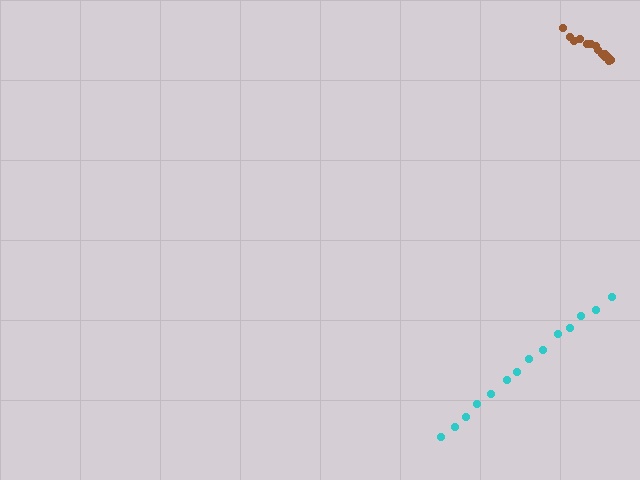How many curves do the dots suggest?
There are 2 distinct paths.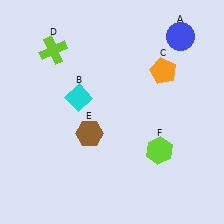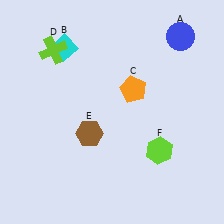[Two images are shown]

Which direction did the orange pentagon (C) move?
The orange pentagon (C) moved left.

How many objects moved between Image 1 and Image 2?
2 objects moved between the two images.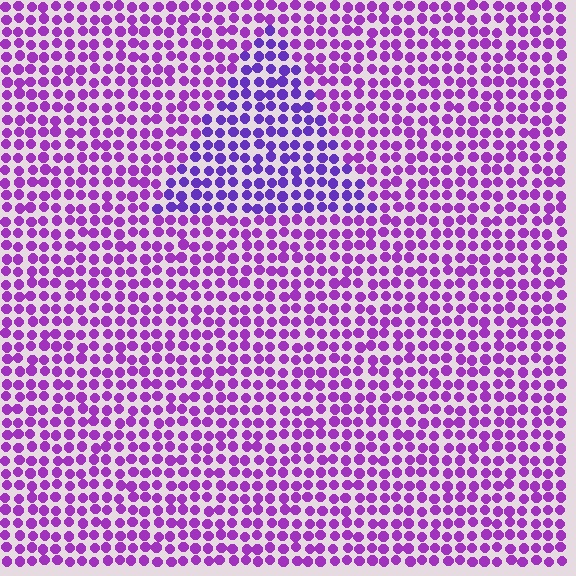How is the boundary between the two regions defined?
The boundary is defined purely by a slight shift in hue (about 26 degrees). Spacing, size, and orientation are identical on both sides.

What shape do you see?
I see a triangle.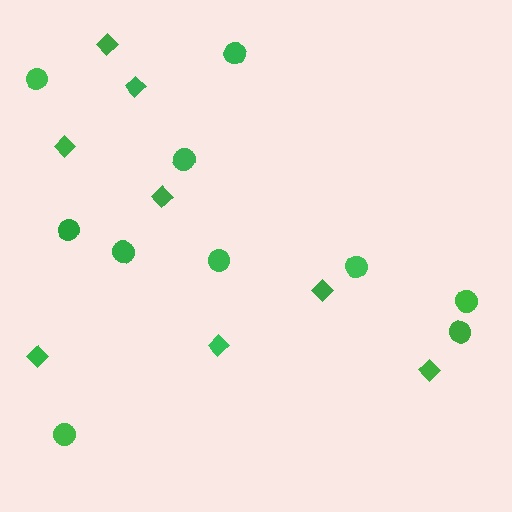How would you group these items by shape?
There are 2 groups: one group of circles (10) and one group of diamonds (8).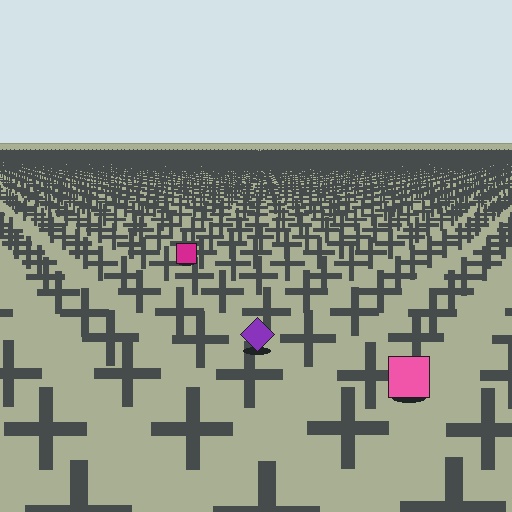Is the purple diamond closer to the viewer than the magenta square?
Yes. The purple diamond is closer — you can tell from the texture gradient: the ground texture is coarser near it.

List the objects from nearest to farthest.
From nearest to farthest: the pink square, the purple diamond, the magenta square.